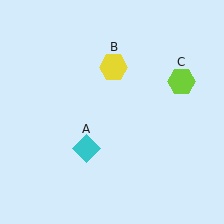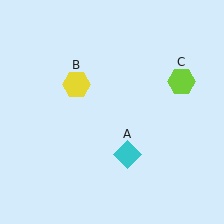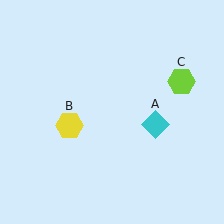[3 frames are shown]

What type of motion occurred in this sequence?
The cyan diamond (object A), yellow hexagon (object B) rotated counterclockwise around the center of the scene.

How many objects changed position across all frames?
2 objects changed position: cyan diamond (object A), yellow hexagon (object B).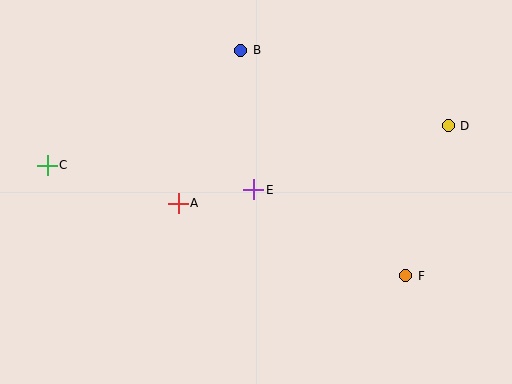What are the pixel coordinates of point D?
Point D is at (448, 126).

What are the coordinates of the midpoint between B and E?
The midpoint between B and E is at (247, 120).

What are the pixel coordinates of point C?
Point C is at (47, 165).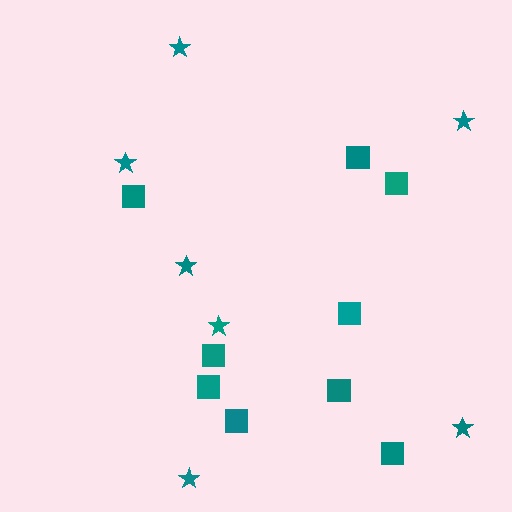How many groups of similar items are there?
There are 2 groups: one group of squares (9) and one group of stars (7).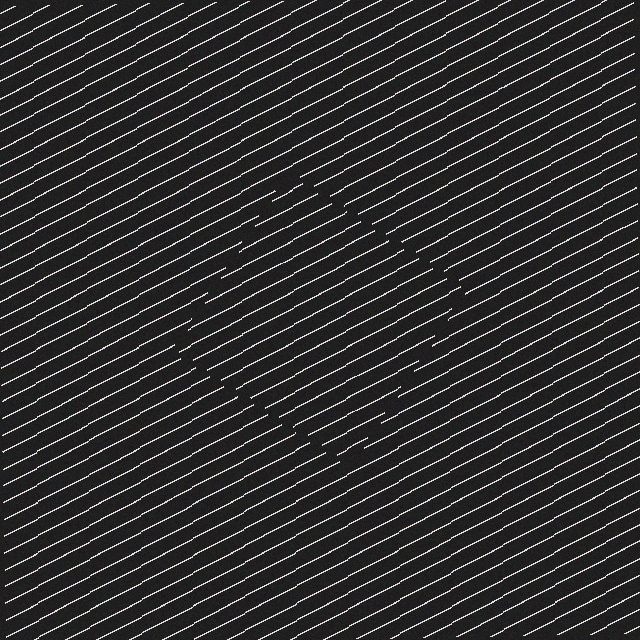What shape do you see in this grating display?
An illusory square. The interior of the shape contains the same grating, shifted by half a period — the contour is defined by the phase discontinuity where line-ends from the inner and outer gratings abut.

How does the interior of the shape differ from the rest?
The interior of the shape contains the same grating, shifted by half a period — the contour is defined by the phase discontinuity where line-ends from the inner and outer gratings abut.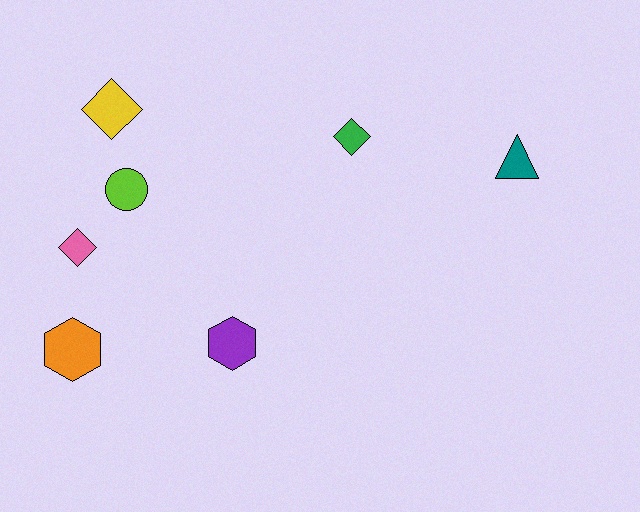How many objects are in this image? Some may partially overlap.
There are 7 objects.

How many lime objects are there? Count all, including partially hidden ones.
There is 1 lime object.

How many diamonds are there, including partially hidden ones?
There are 3 diamonds.